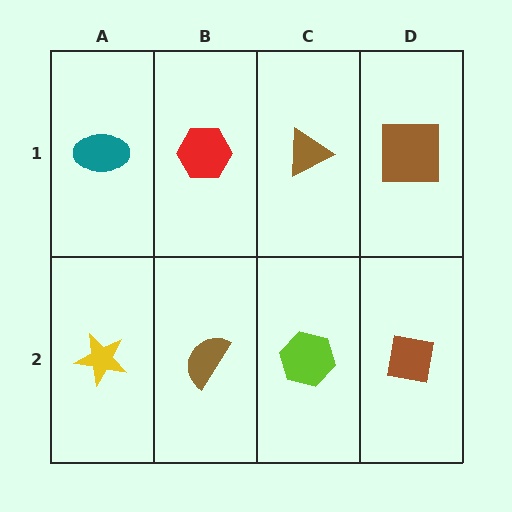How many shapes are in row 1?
4 shapes.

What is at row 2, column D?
A brown square.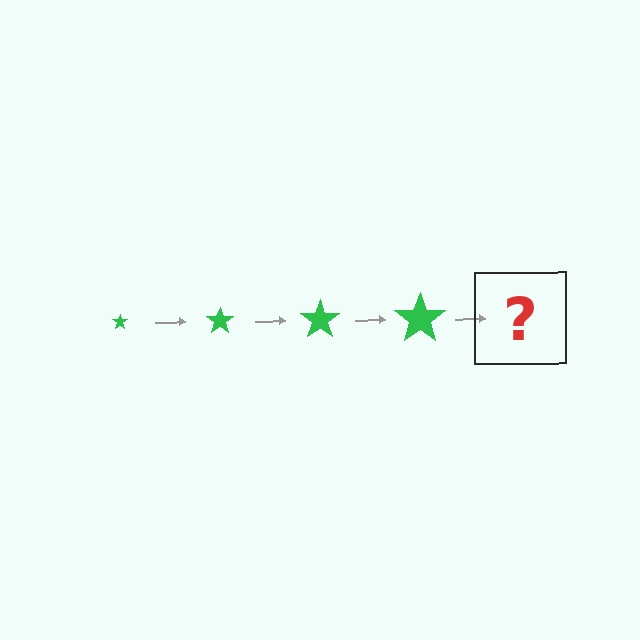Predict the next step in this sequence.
The next step is a green star, larger than the previous one.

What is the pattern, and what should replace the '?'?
The pattern is that the star gets progressively larger each step. The '?' should be a green star, larger than the previous one.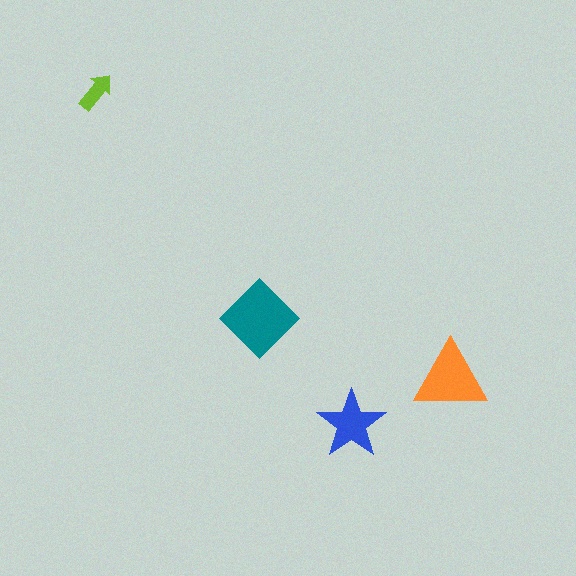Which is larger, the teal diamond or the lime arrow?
The teal diamond.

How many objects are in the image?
There are 4 objects in the image.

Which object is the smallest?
The lime arrow.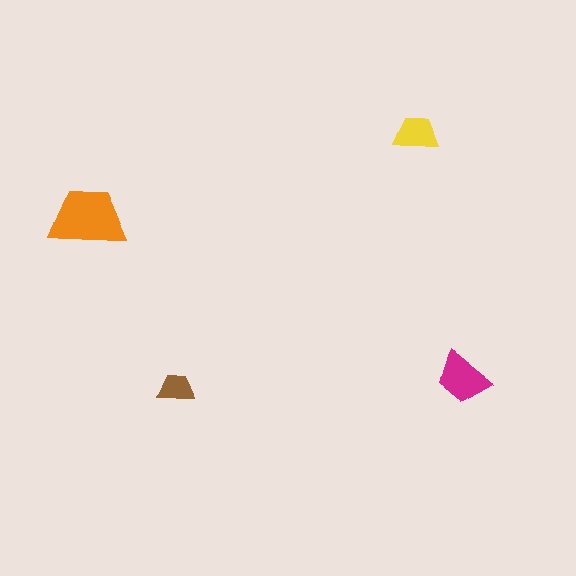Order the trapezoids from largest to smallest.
the orange one, the magenta one, the yellow one, the brown one.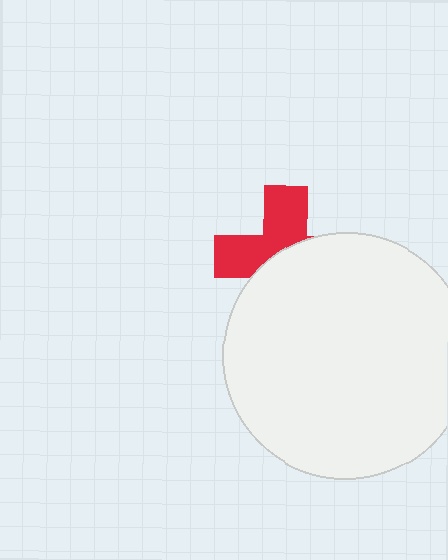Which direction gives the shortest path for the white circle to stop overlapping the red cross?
Moving down gives the shortest separation.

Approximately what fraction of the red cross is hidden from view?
Roughly 54% of the red cross is hidden behind the white circle.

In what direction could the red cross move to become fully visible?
The red cross could move up. That would shift it out from behind the white circle entirely.